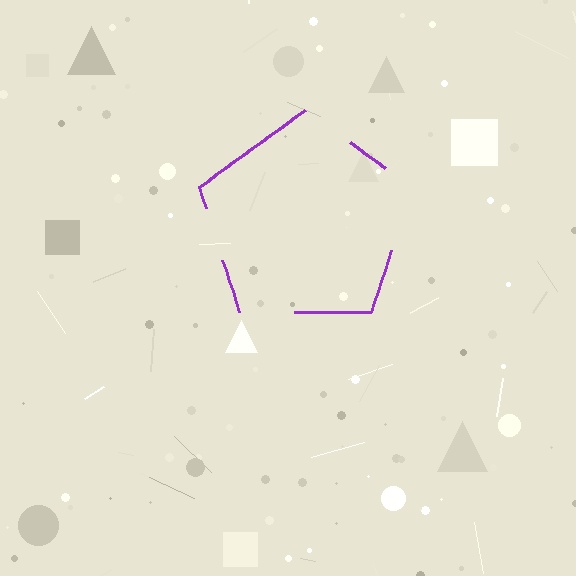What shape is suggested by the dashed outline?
The dashed outline suggests a pentagon.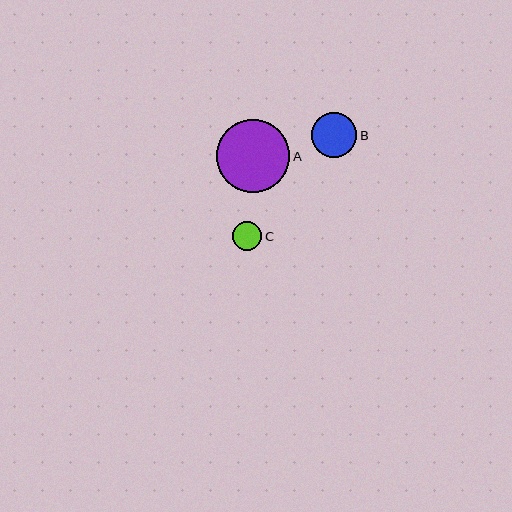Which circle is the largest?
Circle A is the largest with a size of approximately 73 pixels.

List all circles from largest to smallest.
From largest to smallest: A, B, C.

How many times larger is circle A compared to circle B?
Circle A is approximately 1.6 times the size of circle B.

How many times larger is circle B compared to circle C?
Circle B is approximately 1.6 times the size of circle C.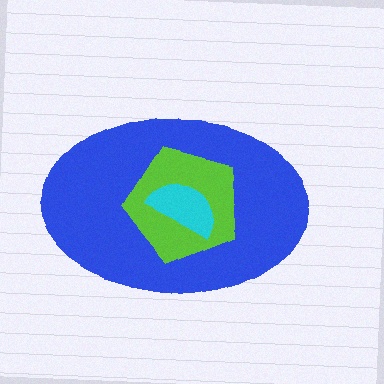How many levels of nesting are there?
3.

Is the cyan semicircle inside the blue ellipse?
Yes.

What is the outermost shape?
The blue ellipse.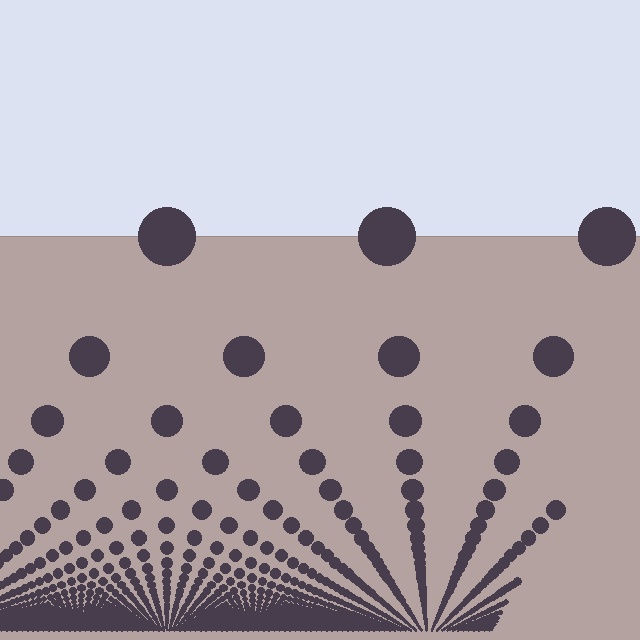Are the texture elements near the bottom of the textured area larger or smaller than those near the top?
Smaller. The gradient is inverted — elements near the bottom are smaller and denser.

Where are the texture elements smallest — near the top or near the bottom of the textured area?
Near the bottom.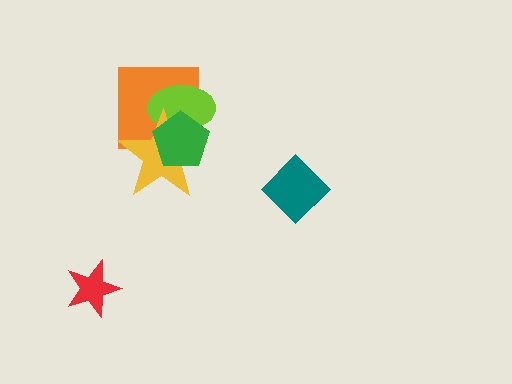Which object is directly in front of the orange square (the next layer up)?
The lime ellipse is directly in front of the orange square.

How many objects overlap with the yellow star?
3 objects overlap with the yellow star.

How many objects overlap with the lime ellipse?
3 objects overlap with the lime ellipse.